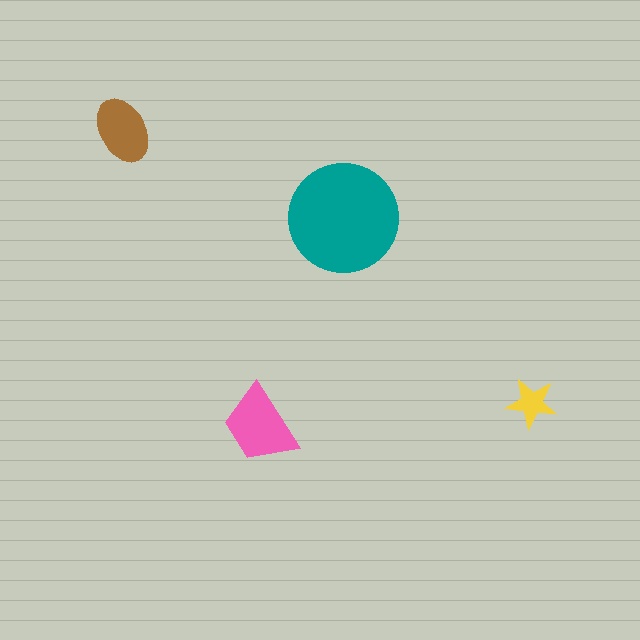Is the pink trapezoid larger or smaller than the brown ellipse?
Larger.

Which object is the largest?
The teal circle.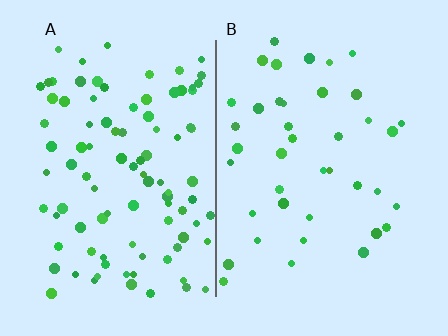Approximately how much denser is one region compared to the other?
Approximately 2.4× — region A over region B.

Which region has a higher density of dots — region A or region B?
A (the left).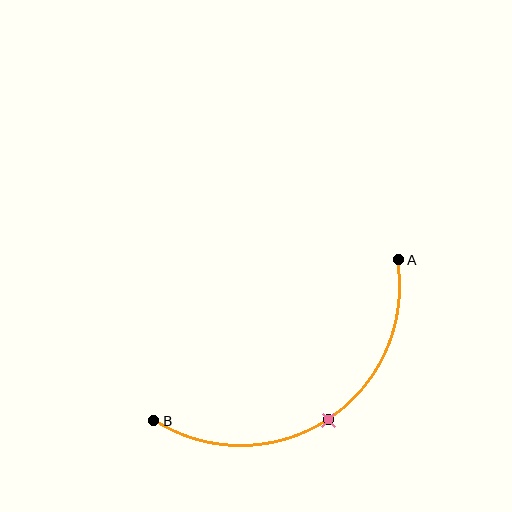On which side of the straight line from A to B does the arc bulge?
The arc bulges below the straight line connecting A and B.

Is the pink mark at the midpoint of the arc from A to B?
Yes. The pink mark lies on the arc at equal arc-length from both A and B — it is the arc midpoint.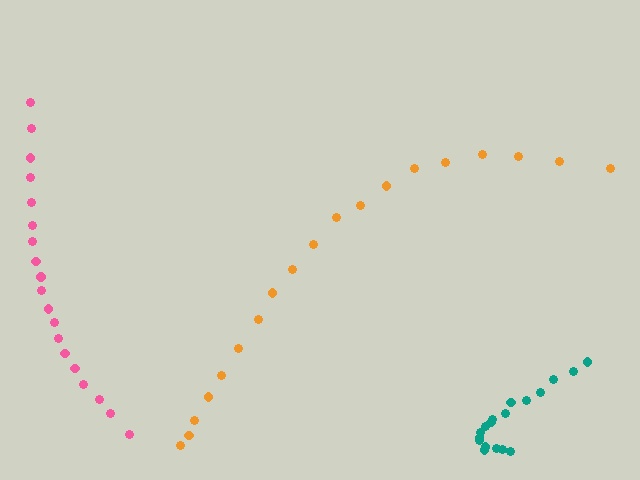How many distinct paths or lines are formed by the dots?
There are 3 distinct paths.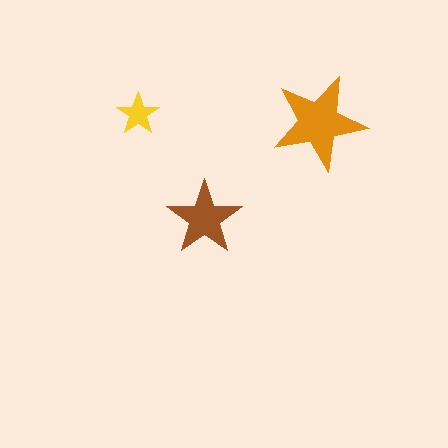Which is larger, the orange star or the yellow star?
The orange one.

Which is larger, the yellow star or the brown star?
The brown one.